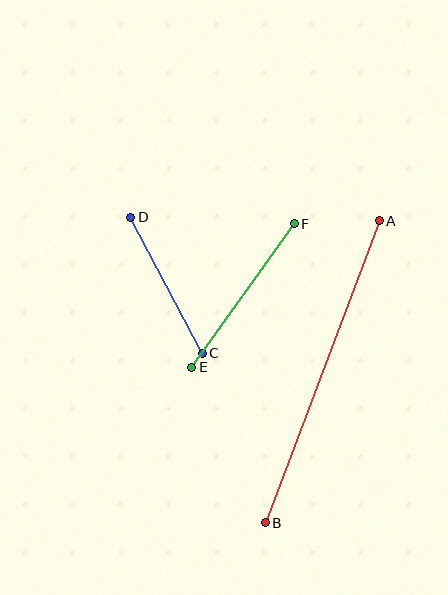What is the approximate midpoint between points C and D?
The midpoint is at approximately (167, 285) pixels.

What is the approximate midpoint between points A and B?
The midpoint is at approximately (322, 372) pixels.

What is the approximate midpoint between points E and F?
The midpoint is at approximately (243, 296) pixels.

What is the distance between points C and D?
The distance is approximately 153 pixels.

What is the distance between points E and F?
The distance is approximately 177 pixels.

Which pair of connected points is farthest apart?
Points A and B are farthest apart.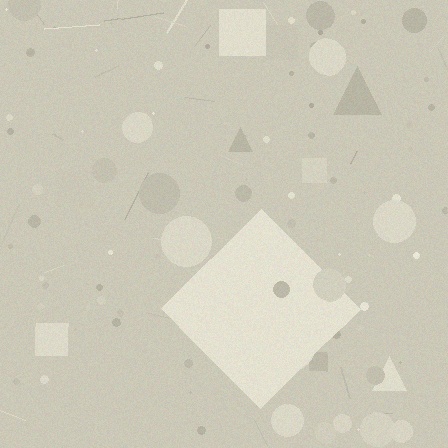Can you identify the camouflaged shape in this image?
The camouflaged shape is a diamond.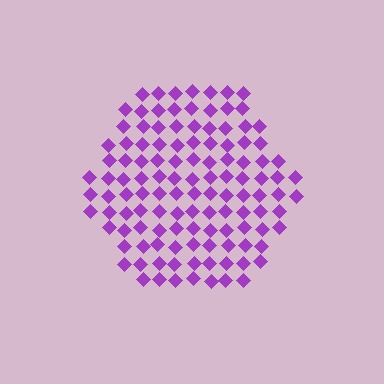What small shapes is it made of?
It is made of small diamonds.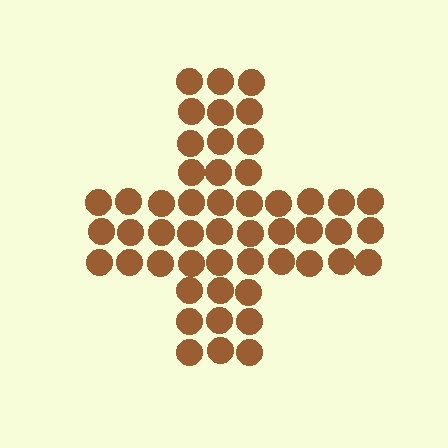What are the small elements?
The small elements are circles.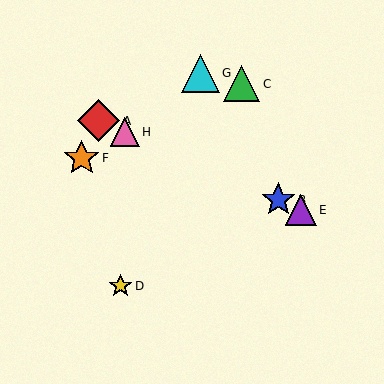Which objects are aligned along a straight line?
Objects A, B, E, H are aligned along a straight line.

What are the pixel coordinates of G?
Object G is at (200, 73).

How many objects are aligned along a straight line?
4 objects (A, B, E, H) are aligned along a straight line.